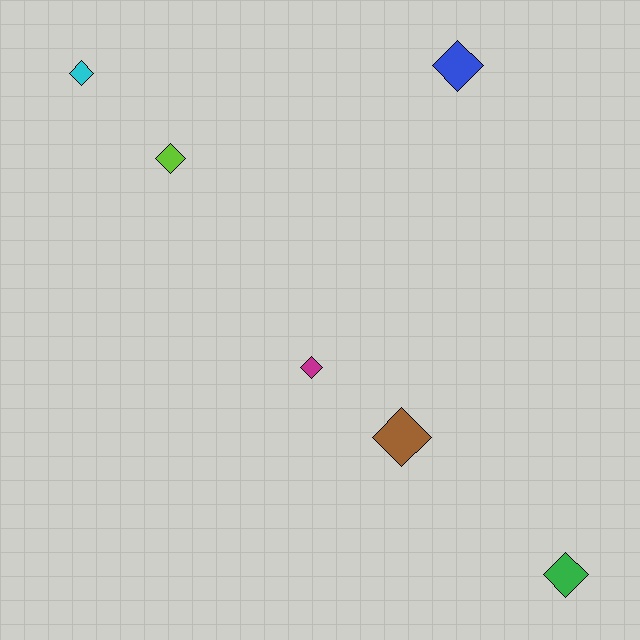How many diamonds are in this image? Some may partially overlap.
There are 6 diamonds.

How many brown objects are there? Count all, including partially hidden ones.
There is 1 brown object.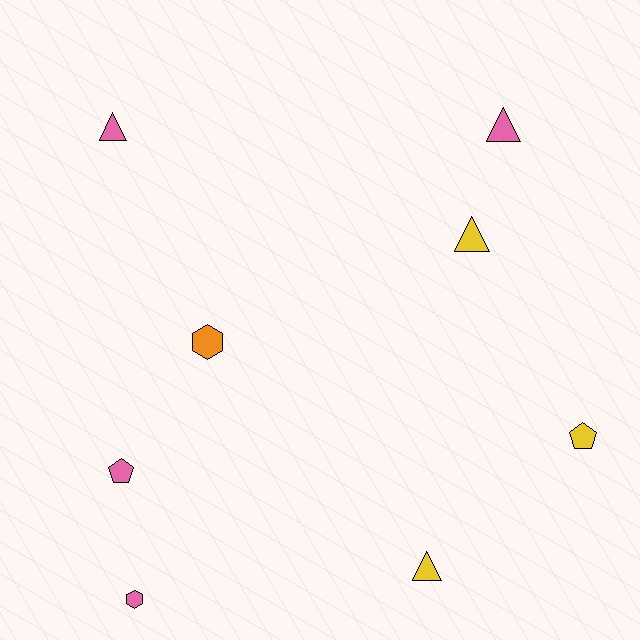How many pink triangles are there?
There are 2 pink triangles.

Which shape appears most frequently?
Triangle, with 4 objects.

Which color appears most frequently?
Pink, with 4 objects.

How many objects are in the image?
There are 8 objects.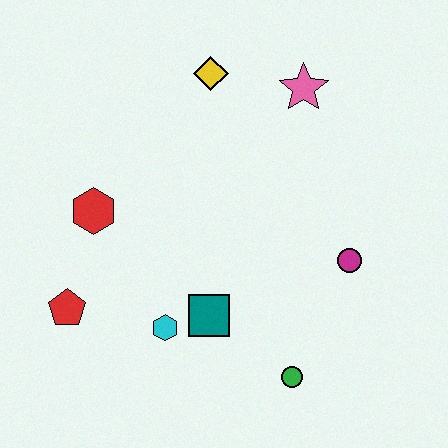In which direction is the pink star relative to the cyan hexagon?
The pink star is above the cyan hexagon.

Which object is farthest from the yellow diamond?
The green circle is farthest from the yellow diamond.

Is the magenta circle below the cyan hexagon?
No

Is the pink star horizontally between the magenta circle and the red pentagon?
Yes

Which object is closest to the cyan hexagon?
The teal square is closest to the cyan hexagon.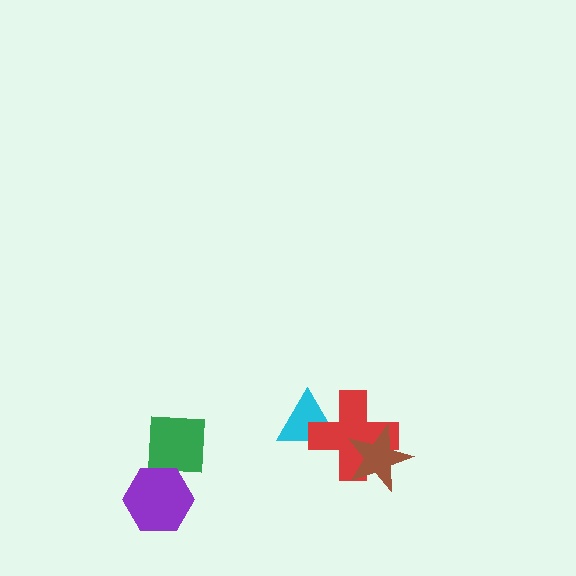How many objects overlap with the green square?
1 object overlaps with the green square.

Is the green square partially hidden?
Yes, it is partially covered by another shape.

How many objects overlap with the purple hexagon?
1 object overlaps with the purple hexagon.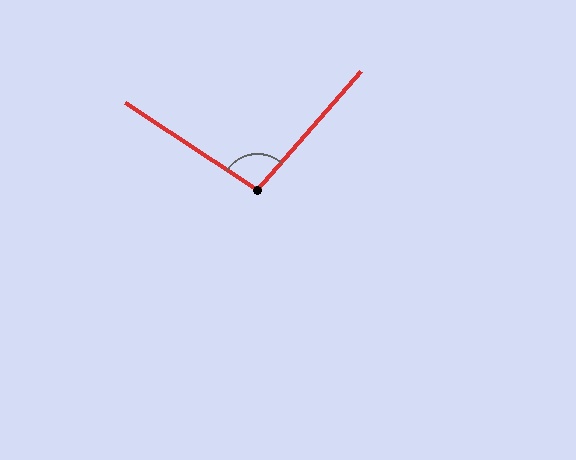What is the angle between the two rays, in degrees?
Approximately 98 degrees.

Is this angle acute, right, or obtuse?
It is obtuse.